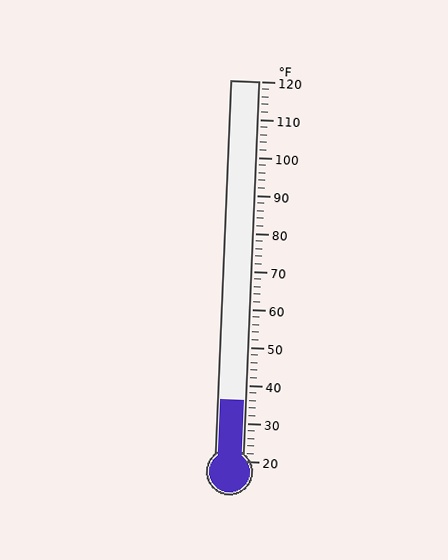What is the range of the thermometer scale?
The thermometer scale ranges from 20°F to 120°F.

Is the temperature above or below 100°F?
The temperature is below 100°F.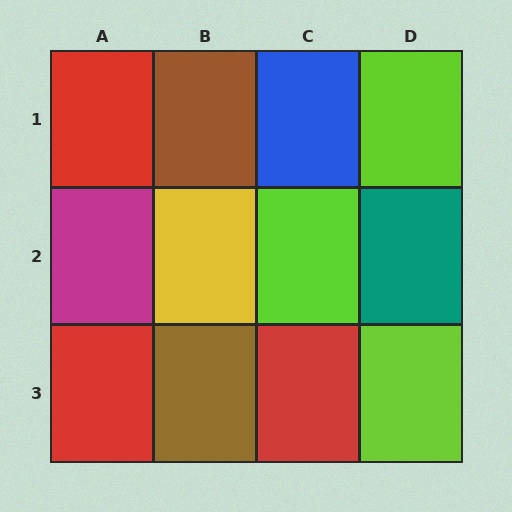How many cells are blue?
1 cell is blue.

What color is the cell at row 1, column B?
Brown.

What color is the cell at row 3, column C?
Red.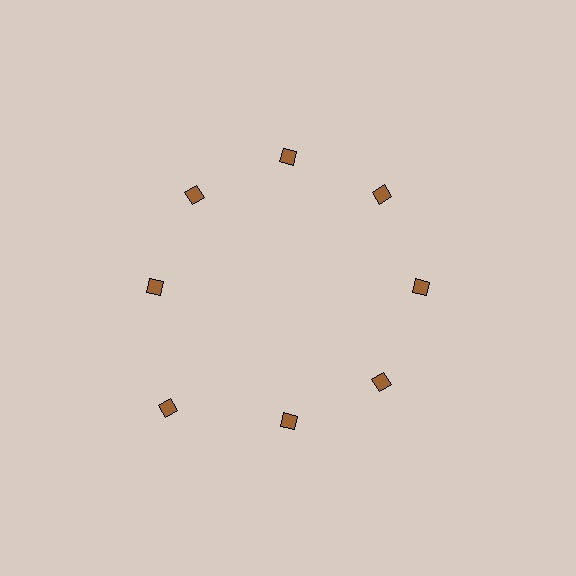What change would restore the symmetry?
The symmetry would be restored by moving it inward, back onto the ring so that all 8 diamonds sit at equal angles and equal distance from the center.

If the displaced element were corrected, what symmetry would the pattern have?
It would have 8-fold rotational symmetry — the pattern would map onto itself every 45 degrees.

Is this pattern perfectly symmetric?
No. The 8 brown diamonds are arranged in a ring, but one element near the 8 o'clock position is pushed outward from the center, breaking the 8-fold rotational symmetry.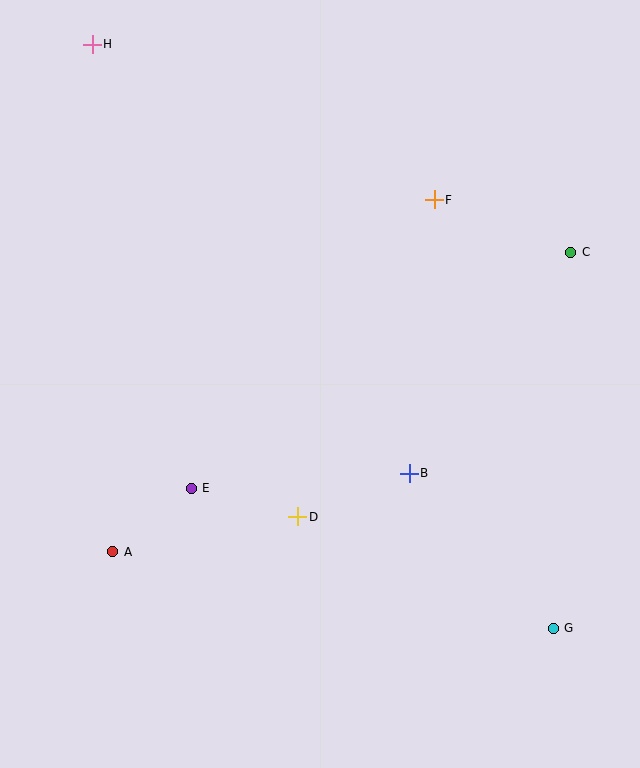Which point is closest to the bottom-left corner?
Point A is closest to the bottom-left corner.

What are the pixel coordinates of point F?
Point F is at (434, 200).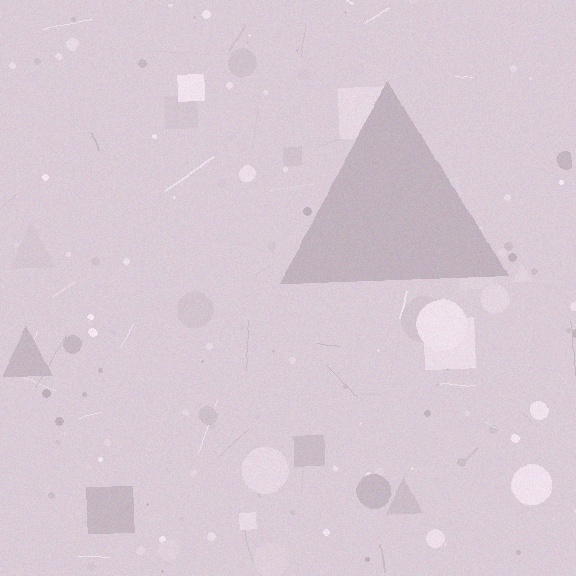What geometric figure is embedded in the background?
A triangle is embedded in the background.